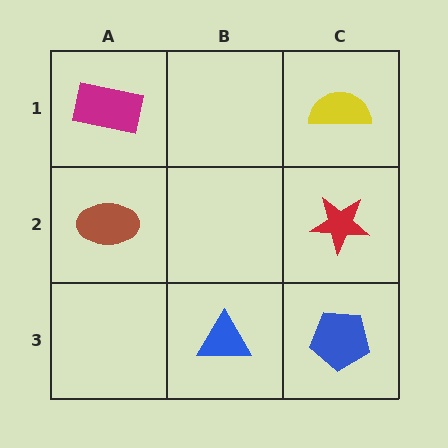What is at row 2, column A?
A brown ellipse.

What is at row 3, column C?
A blue pentagon.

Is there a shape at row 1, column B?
No, that cell is empty.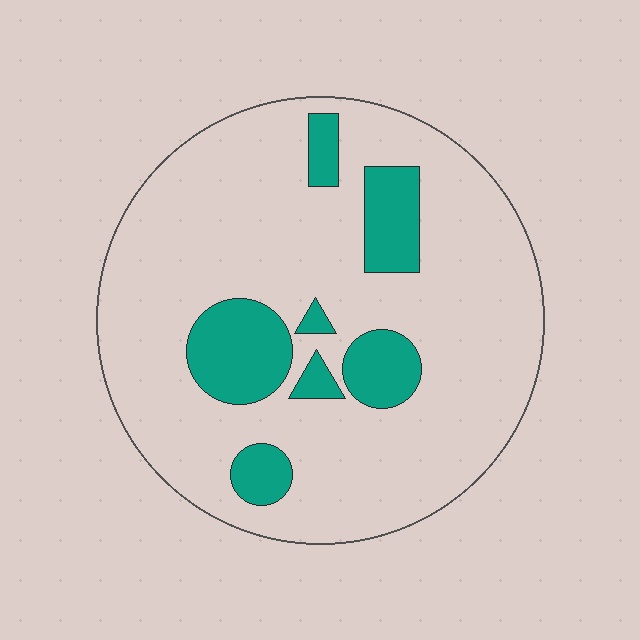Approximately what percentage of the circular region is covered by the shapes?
Approximately 15%.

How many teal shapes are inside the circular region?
7.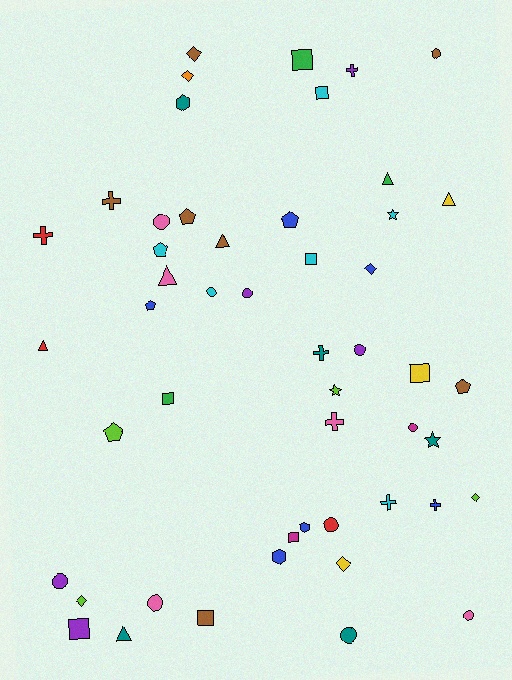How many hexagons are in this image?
There are 4 hexagons.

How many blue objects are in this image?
There are 6 blue objects.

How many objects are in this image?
There are 50 objects.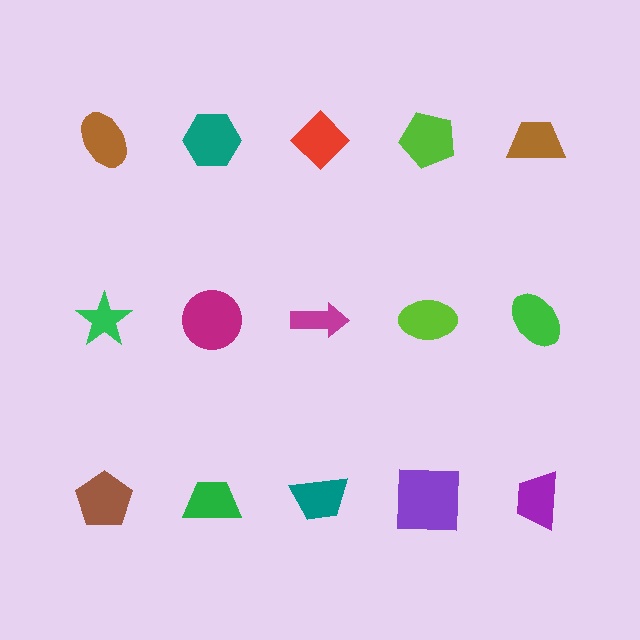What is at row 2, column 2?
A magenta circle.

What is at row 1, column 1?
A brown ellipse.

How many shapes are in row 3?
5 shapes.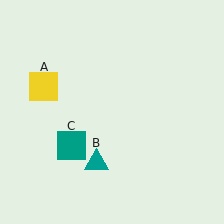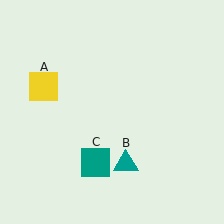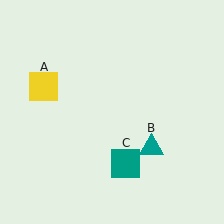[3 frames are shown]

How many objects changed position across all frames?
2 objects changed position: teal triangle (object B), teal square (object C).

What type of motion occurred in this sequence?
The teal triangle (object B), teal square (object C) rotated counterclockwise around the center of the scene.